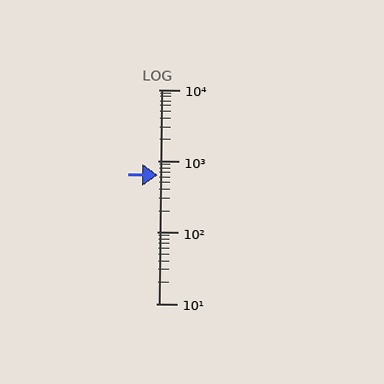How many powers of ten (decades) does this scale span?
The scale spans 3 decades, from 10 to 10000.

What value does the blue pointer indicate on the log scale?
The pointer indicates approximately 630.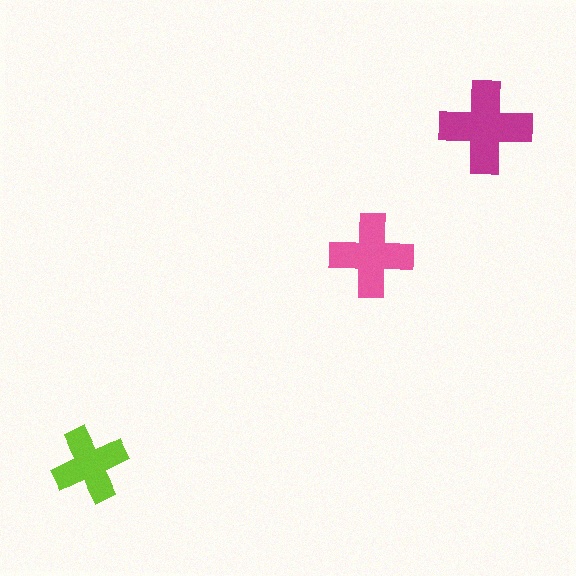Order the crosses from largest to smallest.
the magenta one, the pink one, the lime one.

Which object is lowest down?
The lime cross is bottommost.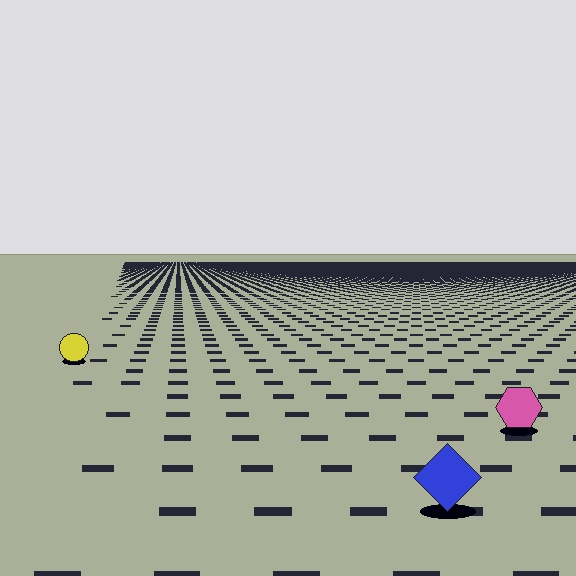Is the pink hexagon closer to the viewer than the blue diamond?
No. The blue diamond is closer — you can tell from the texture gradient: the ground texture is coarser near it.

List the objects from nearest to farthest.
From nearest to farthest: the blue diamond, the pink hexagon, the yellow circle.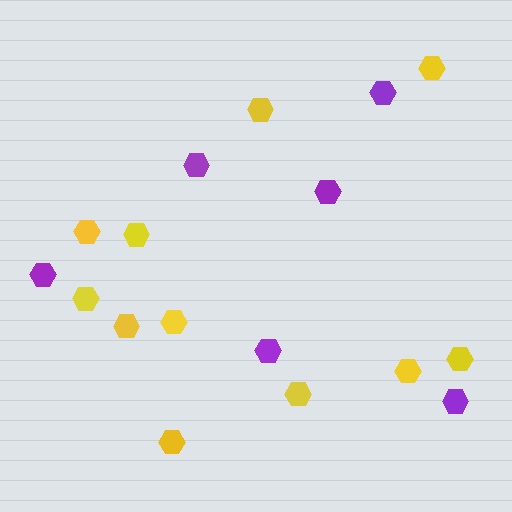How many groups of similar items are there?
There are 2 groups: one group of purple hexagons (6) and one group of yellow hexagons (11).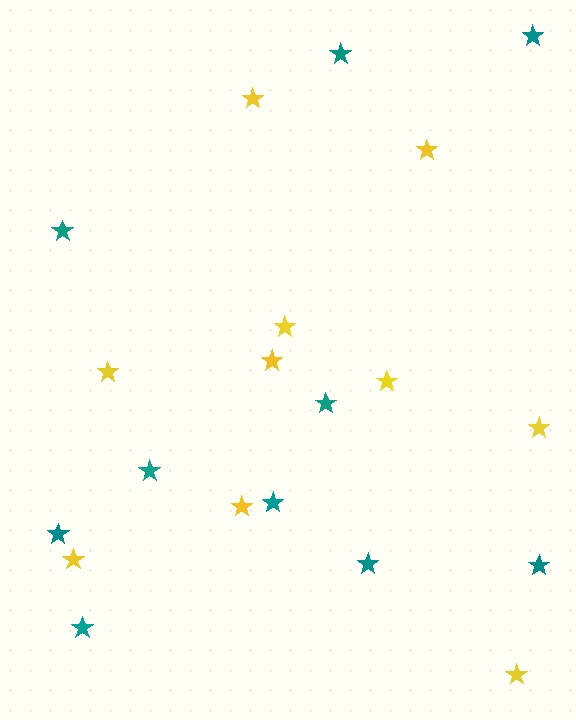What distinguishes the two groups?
There are 2 groups: one group of teal stars (10) and one group of yellow stars (10).